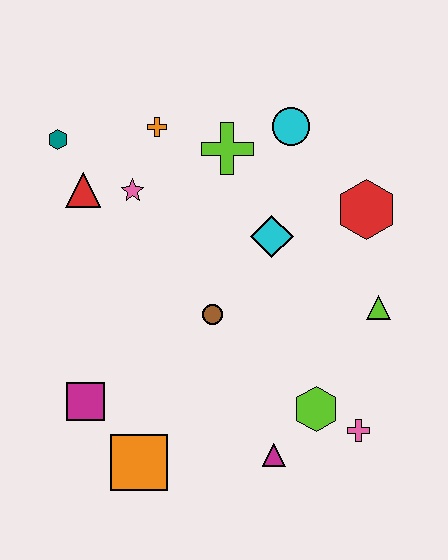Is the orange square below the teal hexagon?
Yes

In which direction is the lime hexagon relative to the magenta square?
The lime hexagon is to the right of the magenta square.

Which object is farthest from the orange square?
The cyan circle is farthest from the orange square.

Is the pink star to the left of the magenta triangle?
Yes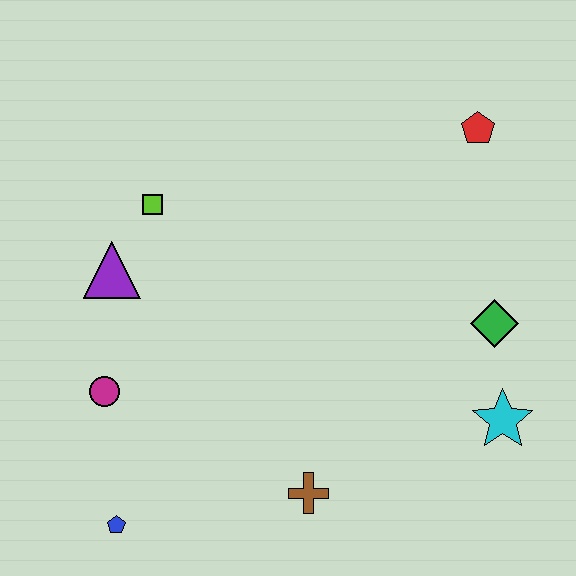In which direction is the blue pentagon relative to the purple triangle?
The blue pentagon is below the purple triangle.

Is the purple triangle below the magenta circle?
No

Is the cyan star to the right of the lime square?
Yes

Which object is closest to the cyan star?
The green diamond is closest to the cyan star.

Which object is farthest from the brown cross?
The red pentagon is farthest from the brown cross.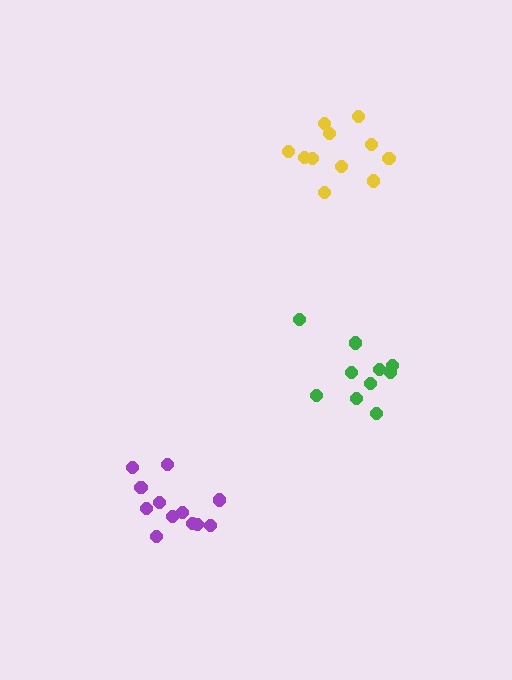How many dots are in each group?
Group 1: 11 dots, Group 2: 12 dots, Group 3: 10 dots (33 total).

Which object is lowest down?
The purple cluster is bottommost.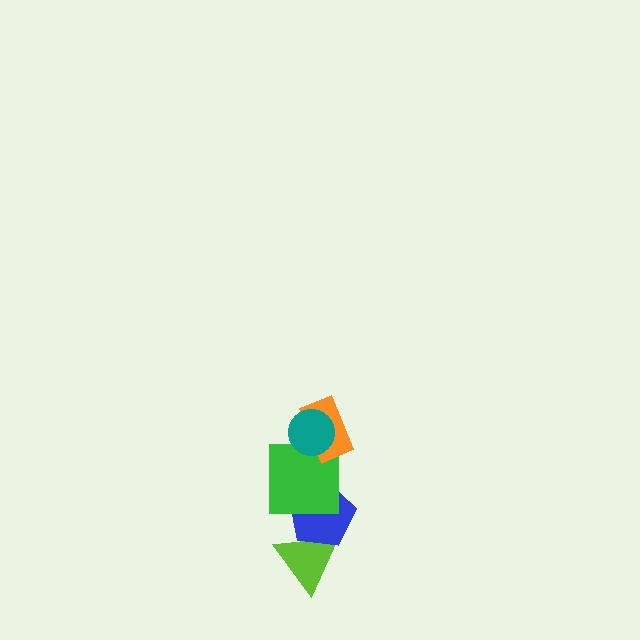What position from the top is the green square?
The green square is 3rd from the top.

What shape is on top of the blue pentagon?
The green square is on top of the blue pentagon.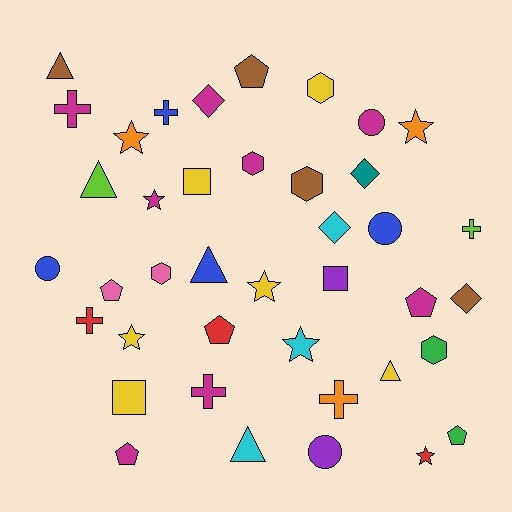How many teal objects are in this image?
There is 1 teal object.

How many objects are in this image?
There are 40 objects.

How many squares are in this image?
There are 3 squares.